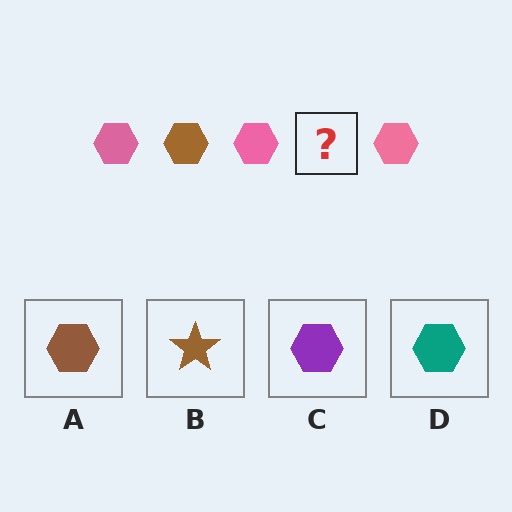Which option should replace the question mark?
Option A.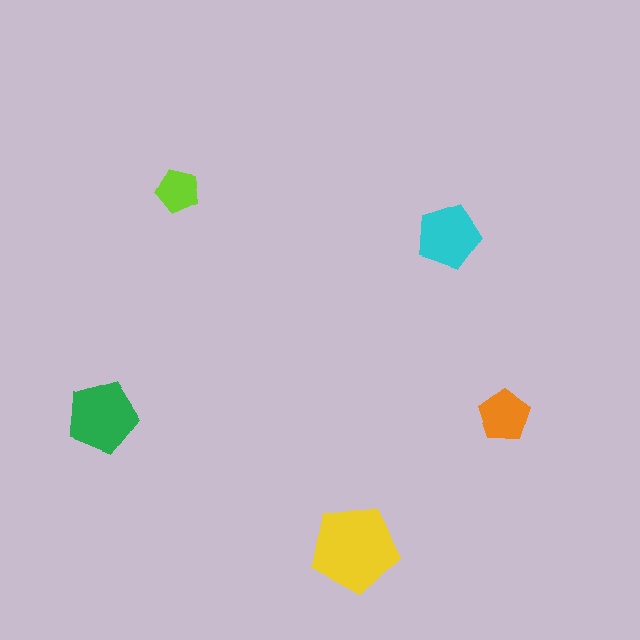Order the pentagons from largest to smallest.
the yellow one, the green one, the cyan one, the orange one, the lime one.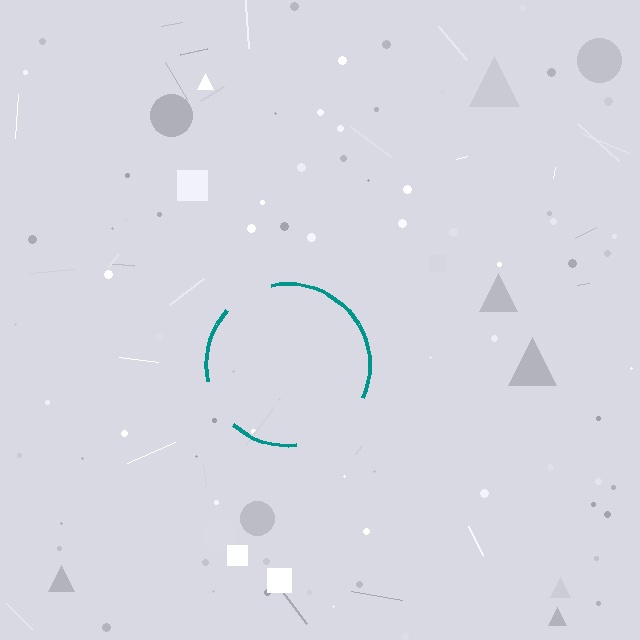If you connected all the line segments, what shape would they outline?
They would outline a circle.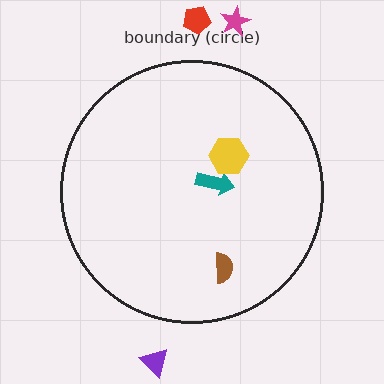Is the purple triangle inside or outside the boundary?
Outside.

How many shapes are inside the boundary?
3 inside, 3 outside.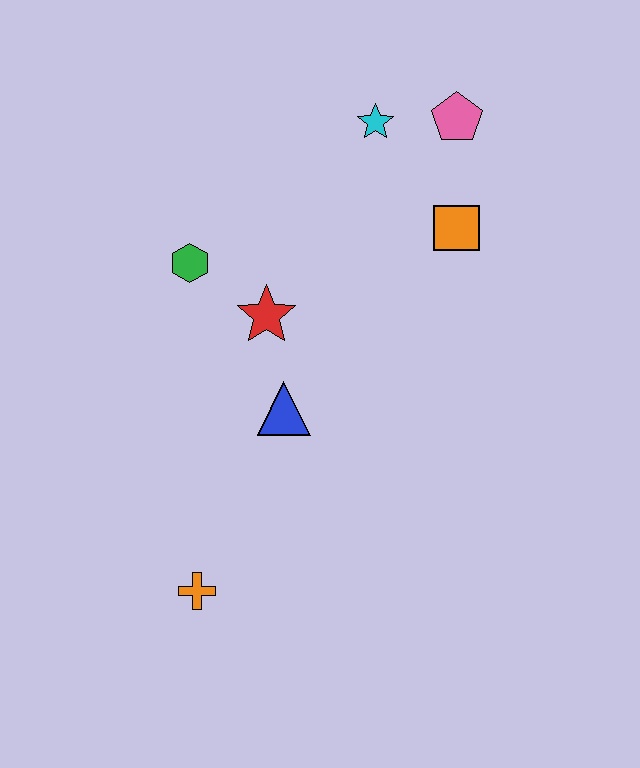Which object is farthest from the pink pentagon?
The orange cross is farthest from the pink pentagon.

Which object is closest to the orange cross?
The blue triangle is closest to the orange cross.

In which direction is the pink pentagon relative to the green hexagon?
The pink pentagon is to the right of the green hexagon.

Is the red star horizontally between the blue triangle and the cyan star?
No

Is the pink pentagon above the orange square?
Yes